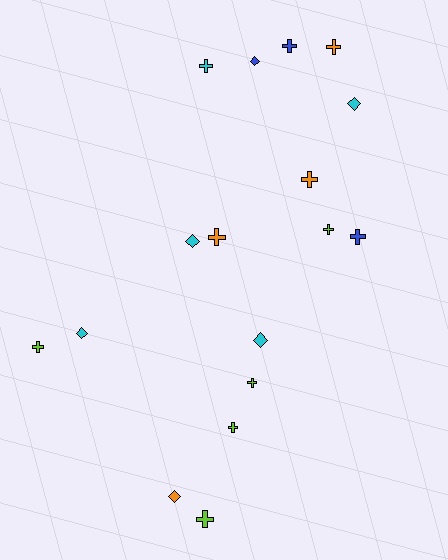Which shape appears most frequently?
Cross, with 11 objects.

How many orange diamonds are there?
There is 1 orange diamond.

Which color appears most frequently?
Lime, with 5 objects.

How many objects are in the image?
There are 17 objects.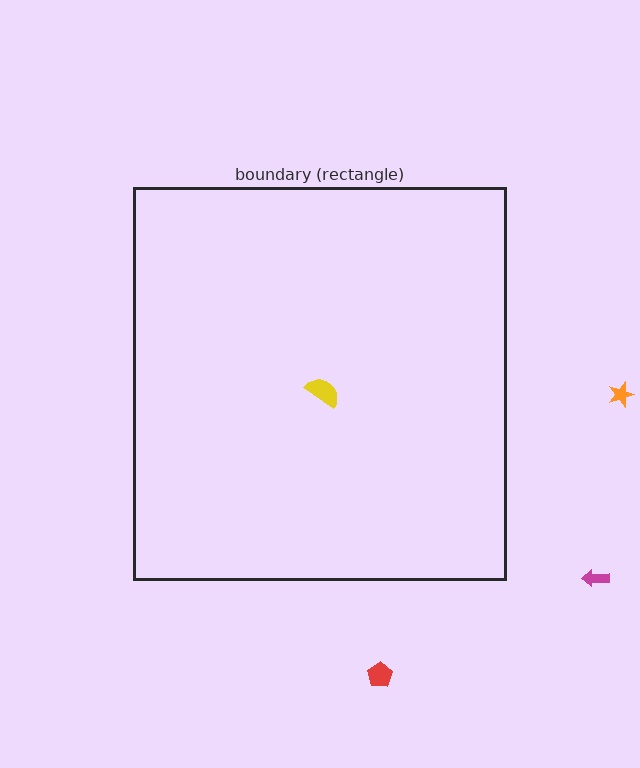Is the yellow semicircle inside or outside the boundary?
Inside.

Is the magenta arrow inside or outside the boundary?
Outside.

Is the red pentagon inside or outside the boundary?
Outside.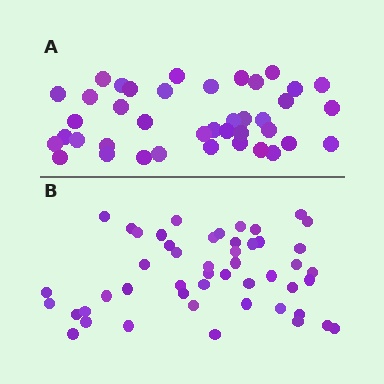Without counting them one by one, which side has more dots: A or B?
Region B (the bottom region) has more dots.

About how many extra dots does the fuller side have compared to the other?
Region B has roughly 8 or so more dots than region A.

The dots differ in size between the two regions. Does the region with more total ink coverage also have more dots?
No. Region A has more total ink coverage because its dots are larger, but region B actually contains more individual dots. Total area can be misleading — the number of items is what matters here.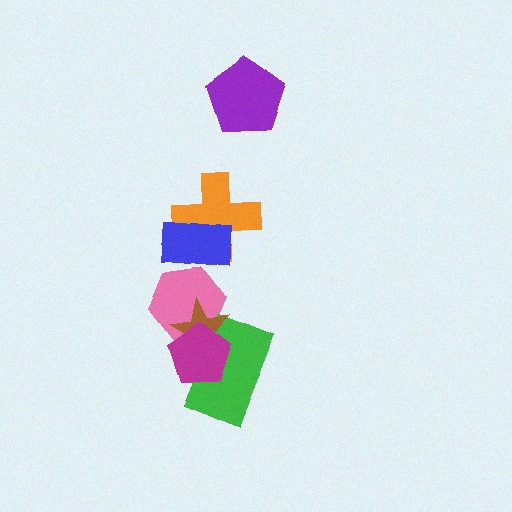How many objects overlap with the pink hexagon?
4 objects overlap with the pink hexagon.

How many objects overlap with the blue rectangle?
2 objects overlap with the blue rectangle.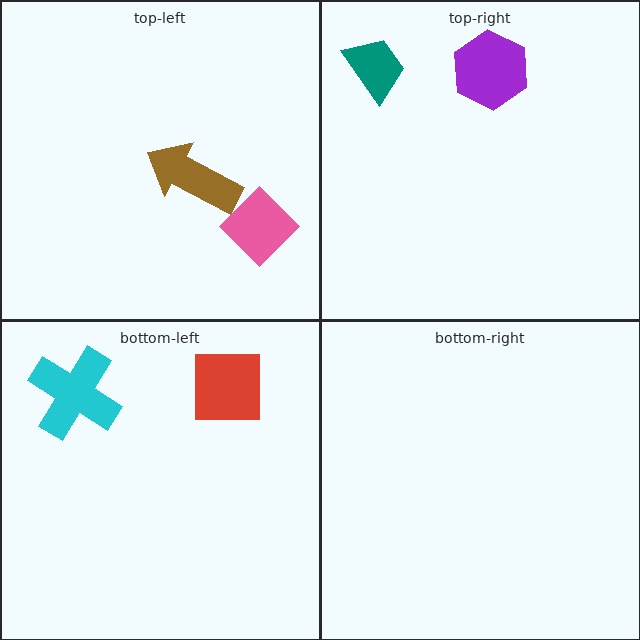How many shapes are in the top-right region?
2.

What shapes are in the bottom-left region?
The cyan cross, the red square.